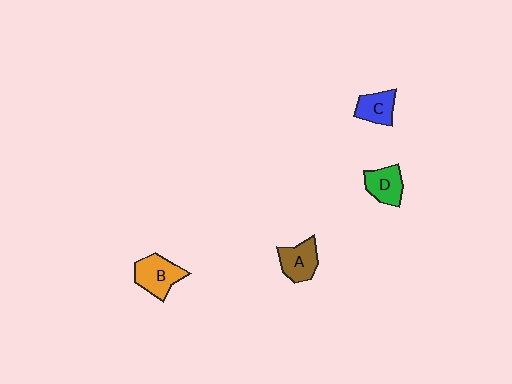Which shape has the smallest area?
Shape C (blue).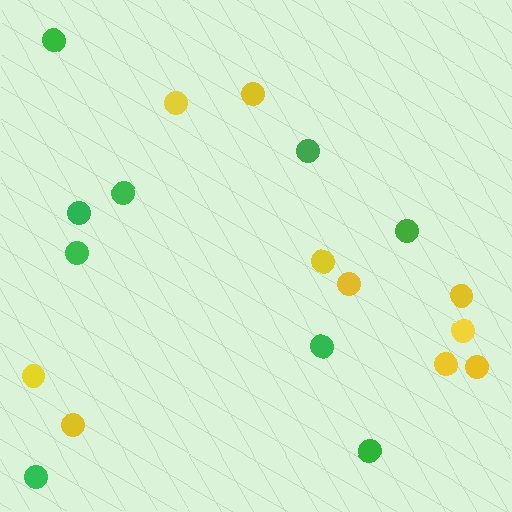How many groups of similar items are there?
There are 2 groups: one group of yellow circles (10) and one group of green circles (9).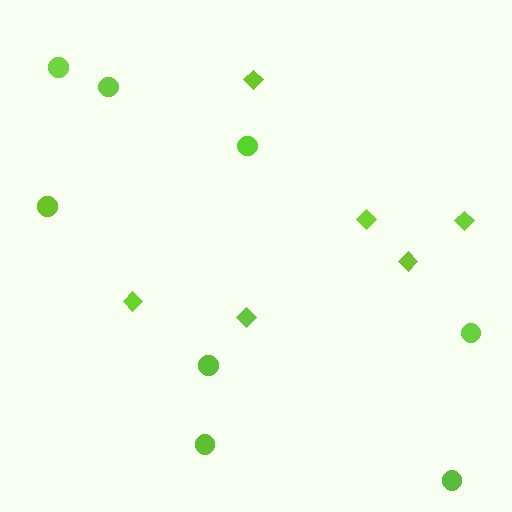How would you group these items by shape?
There are 2 groups: one group of diamonds (6) and one group of circles (8).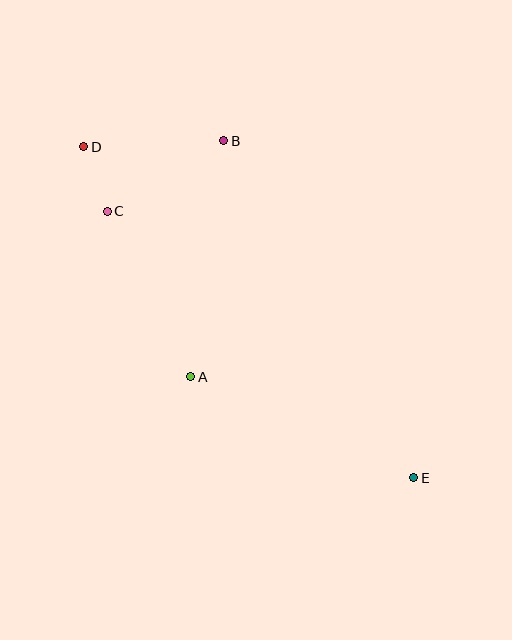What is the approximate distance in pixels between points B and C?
The distance between B and C is approximately 136 pixels.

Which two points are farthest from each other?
Points D and E are farthest from each other.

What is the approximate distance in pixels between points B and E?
The distance between B and E is approximately 387 pixels.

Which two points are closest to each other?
Points C and D are closest to each other.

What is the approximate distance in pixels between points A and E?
The distance between A and E is approximately 245 pixels.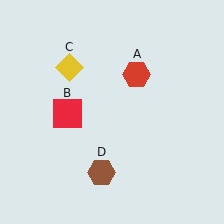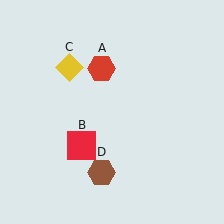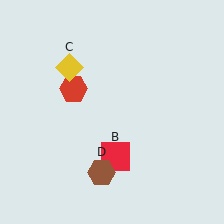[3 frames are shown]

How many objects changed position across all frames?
2 objects changed position: red hexagon (object A), red square (object B).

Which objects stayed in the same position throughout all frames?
Yellow diamond (object C) and brown hexagon (object D) remained stationary.